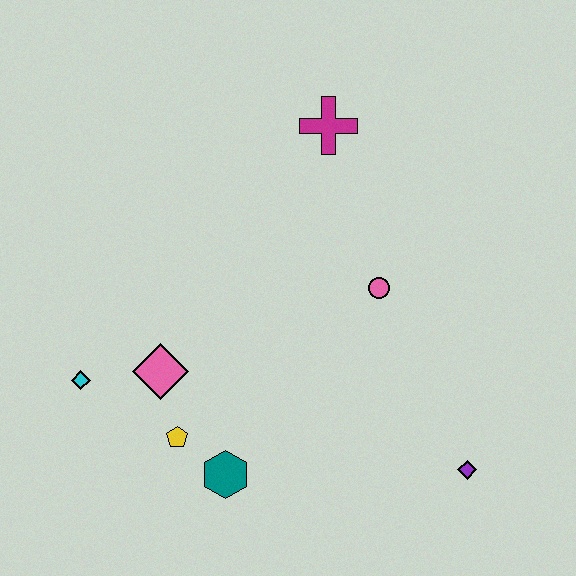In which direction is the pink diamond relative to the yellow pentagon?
The pink diamond is above the yellow pentagon.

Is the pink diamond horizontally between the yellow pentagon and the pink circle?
No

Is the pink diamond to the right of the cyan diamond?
Yes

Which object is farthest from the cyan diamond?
The purple diamond is farthest from the cyan diamond.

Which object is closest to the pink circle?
The magenta cross is closest to the pink circle.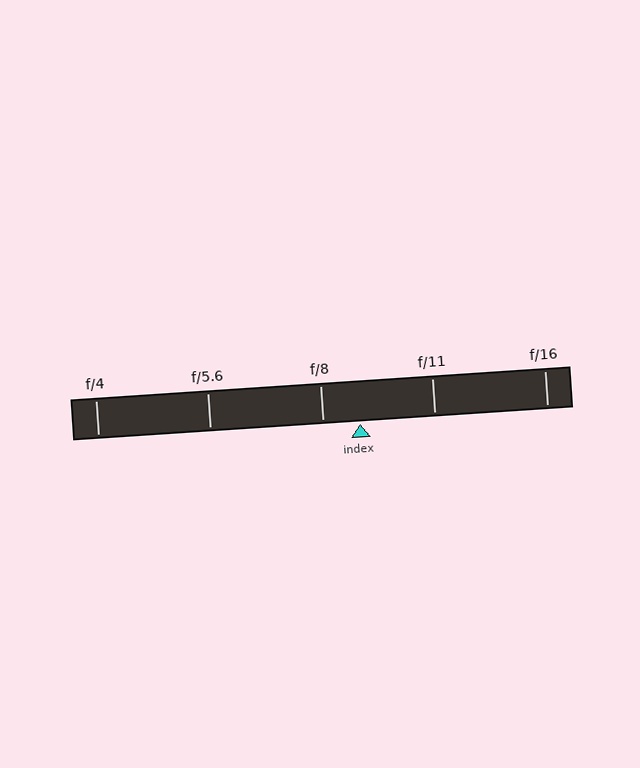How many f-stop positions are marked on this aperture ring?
There are 5 f-stop positions marked.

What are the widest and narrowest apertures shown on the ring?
The widest aperture shown is f/4 and the narrowest is f/16.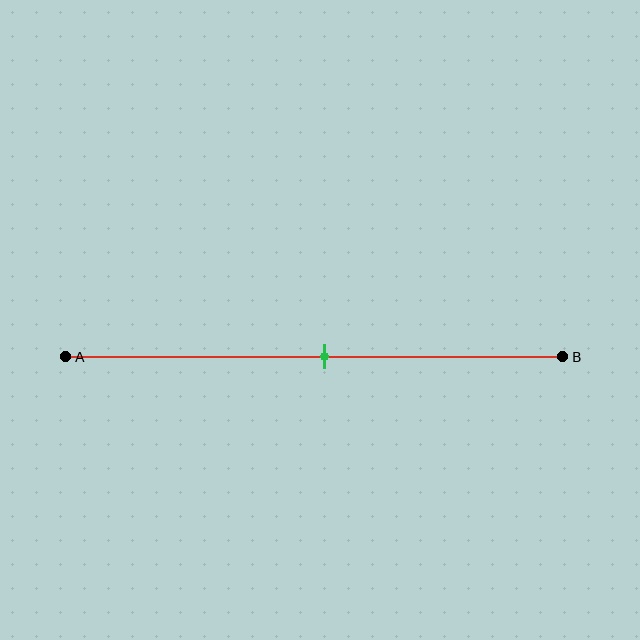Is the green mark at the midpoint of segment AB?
Yes, the mark is approximately at the midpoint.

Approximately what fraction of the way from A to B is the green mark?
The green mark is approximately 50% of the way from A to B.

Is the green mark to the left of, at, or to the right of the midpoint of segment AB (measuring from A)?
The green mark is approximately at the midpoint of segment AB.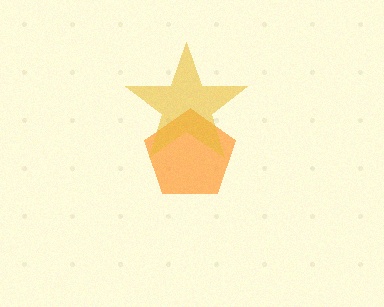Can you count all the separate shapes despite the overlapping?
Yes, there are 2 separate shapes.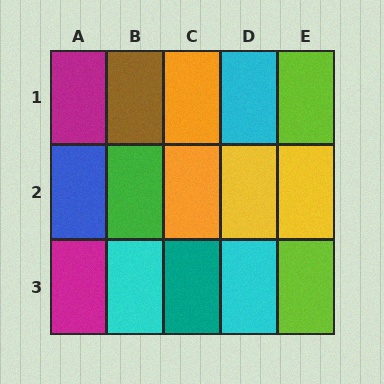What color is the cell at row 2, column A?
Blue.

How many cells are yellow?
2 cells are yellow.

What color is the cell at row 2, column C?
Orange.